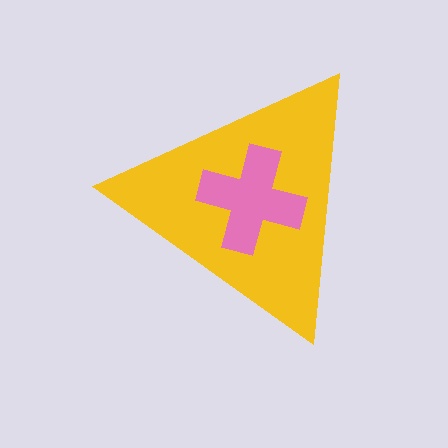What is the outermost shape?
The yellow triangle.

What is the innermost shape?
The pink cross.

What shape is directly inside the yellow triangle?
The pink cross.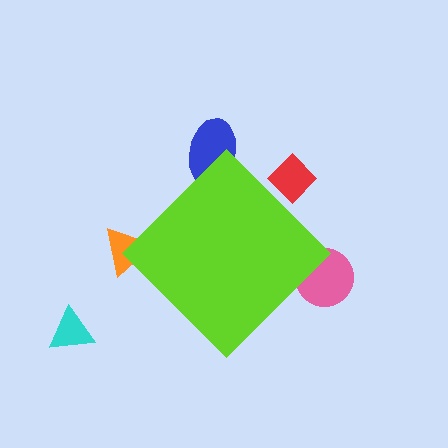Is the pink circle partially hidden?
Yes, the pink circle is partially hidden behind the lime diamond.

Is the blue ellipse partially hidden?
Yes, the blue ellipse is partially hidden behind the lime diamond.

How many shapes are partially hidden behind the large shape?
4 shapes are partially hidden.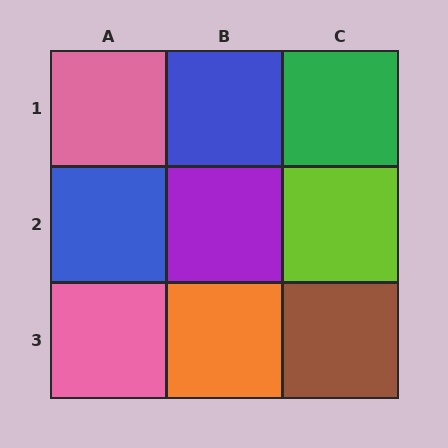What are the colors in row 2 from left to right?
Blue, purple, lime.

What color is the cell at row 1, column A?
Pink.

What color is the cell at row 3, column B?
Orange.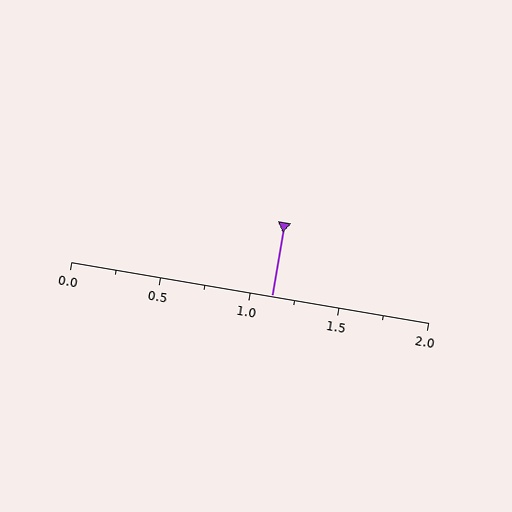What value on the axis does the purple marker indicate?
The marker indicates approximately 1.12.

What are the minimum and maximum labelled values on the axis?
The axis runs from 0.0 to 2.0.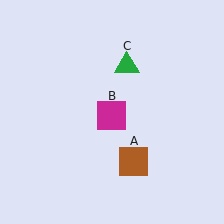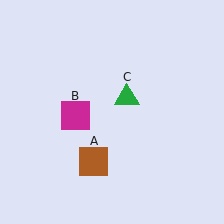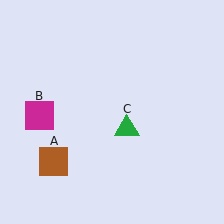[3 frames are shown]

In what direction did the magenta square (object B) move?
The magenta square (object B) moved left.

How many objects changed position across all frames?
3 objects changed position: brown square (object A), magenta square (object B), green triangle (object C).